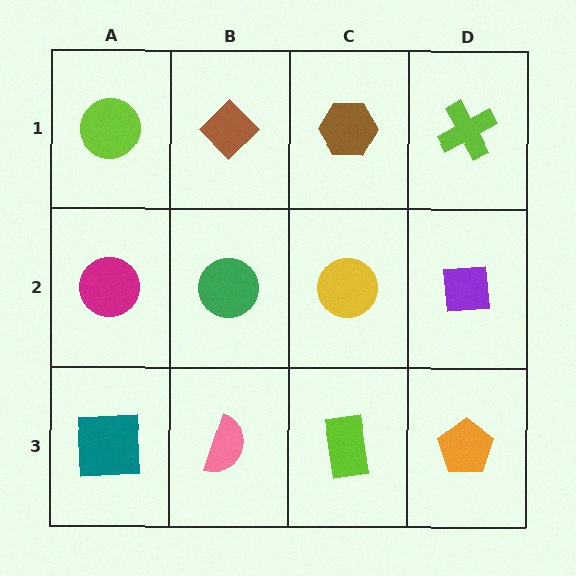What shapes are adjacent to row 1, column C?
A yellow circle (row 2, column C), a brown diamond (row 1, column B), a lime cross (row 1, column D).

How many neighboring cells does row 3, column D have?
2.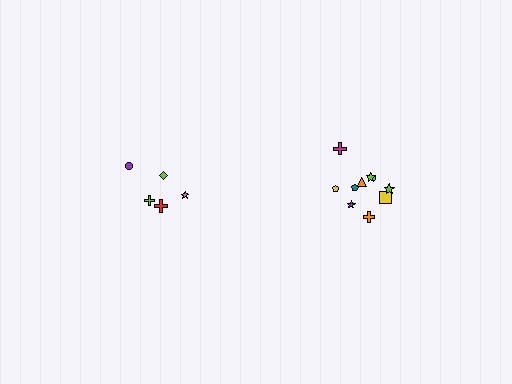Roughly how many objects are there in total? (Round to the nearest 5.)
Roughly 15 objects in total.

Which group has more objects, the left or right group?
The right group.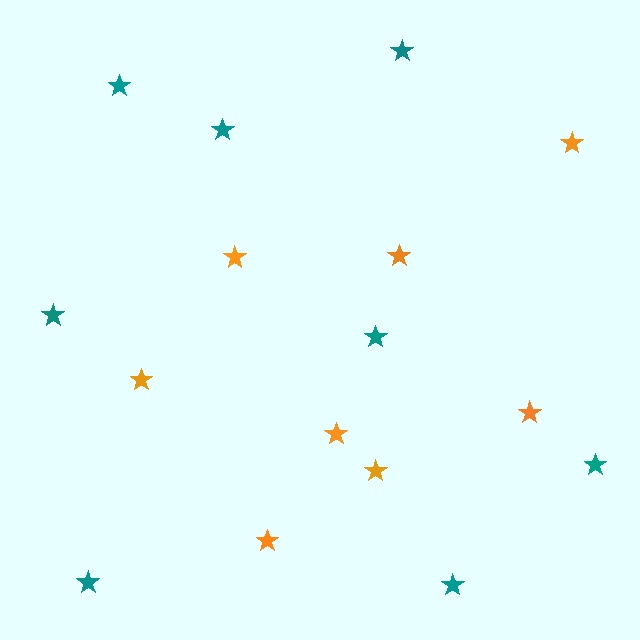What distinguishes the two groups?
There are 2 groups: one group of teal stars (8) and one group of orange stars (8).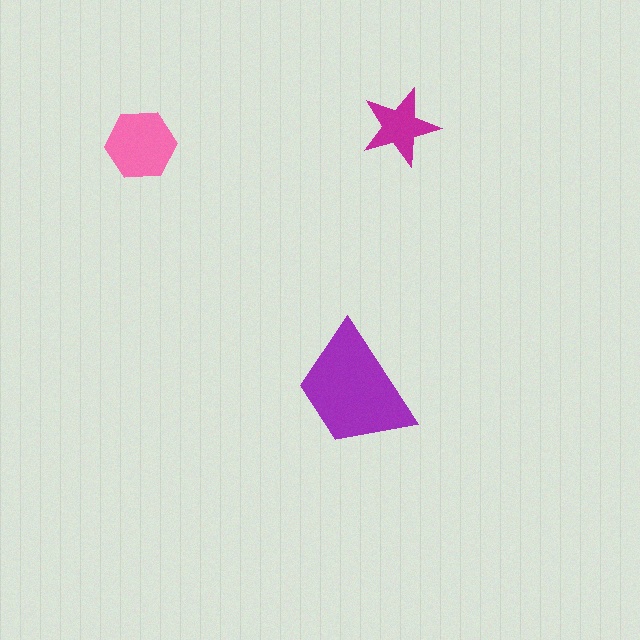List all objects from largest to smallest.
The purple trapezoid, the pink hexagon, the magenta star.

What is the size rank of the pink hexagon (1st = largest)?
2nd.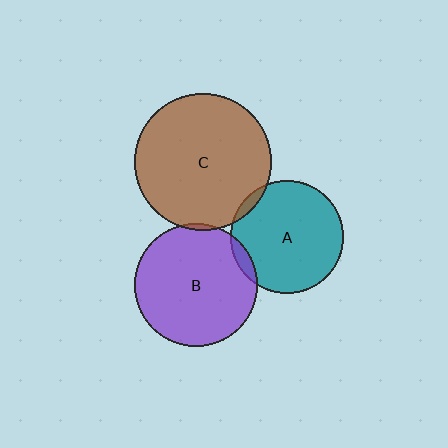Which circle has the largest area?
Circle C (brown).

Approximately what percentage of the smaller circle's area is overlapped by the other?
Approximately 5%.